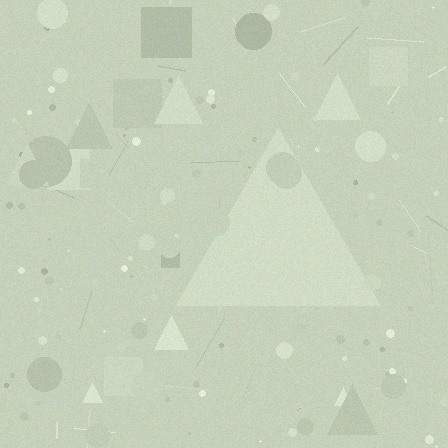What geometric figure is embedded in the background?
A triangle is embedded in the background.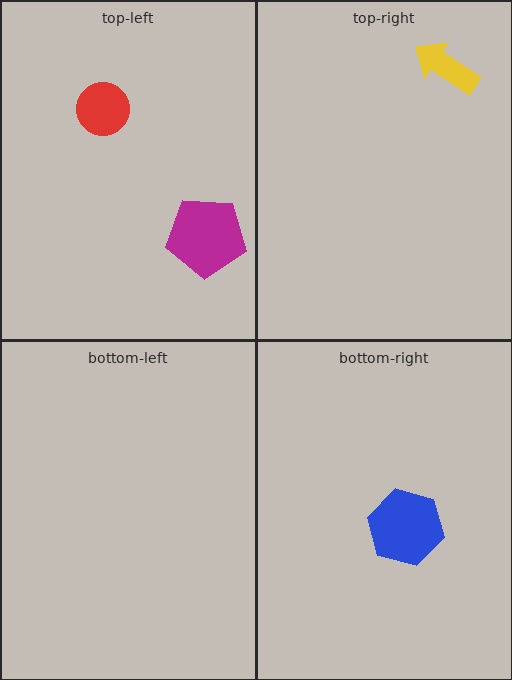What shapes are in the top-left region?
The red circle, the magenta pentagon.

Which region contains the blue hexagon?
The bottom-right region.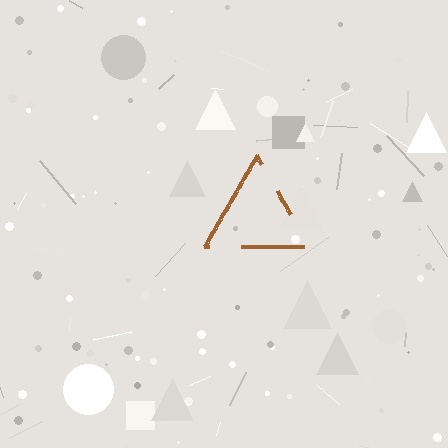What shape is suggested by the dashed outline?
The dashed outline suggests a triangle.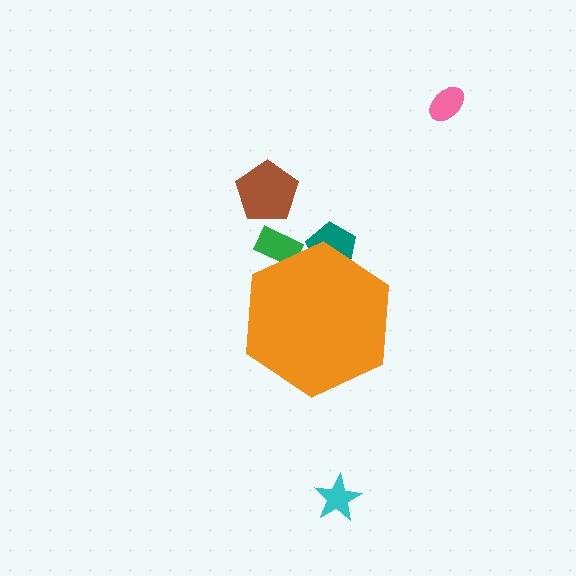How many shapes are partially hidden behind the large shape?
2 shapes are partially hidden.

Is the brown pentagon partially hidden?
No, the brown pentagon is fully visible.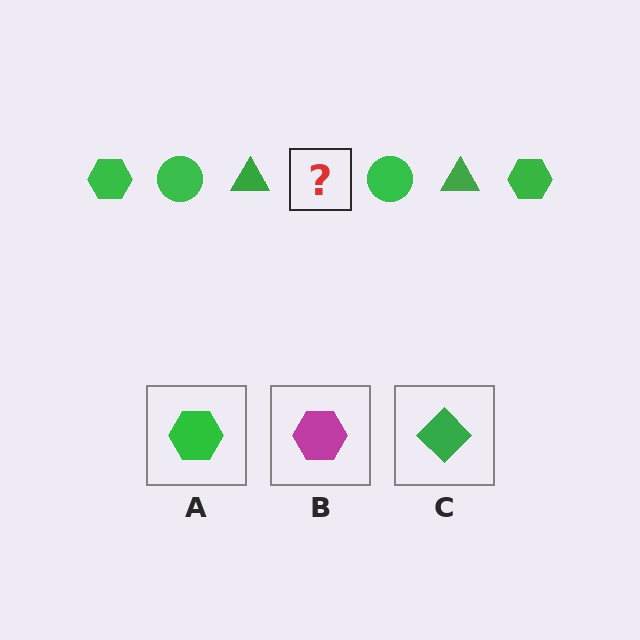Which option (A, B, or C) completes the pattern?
A.